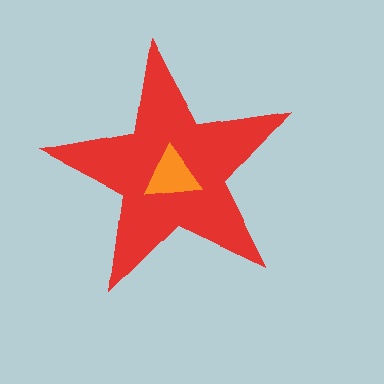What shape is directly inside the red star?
The orange triangle.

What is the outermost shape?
The red star.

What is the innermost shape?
The orange triangle.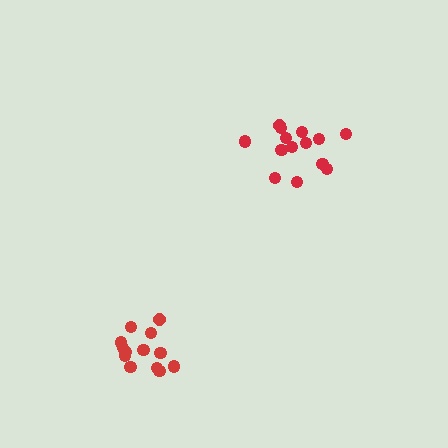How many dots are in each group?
Group 1: 13 dots, Group 2: 14 dots (27 total).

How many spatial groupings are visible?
There are 2 spatial groupings.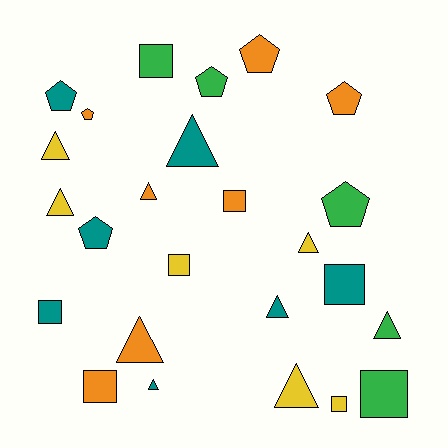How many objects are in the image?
There are 25 objects.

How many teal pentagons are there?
There are 2 teal pentagons.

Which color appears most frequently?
Orange, with 7 objects.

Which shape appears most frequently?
Triangle, with 10 objects.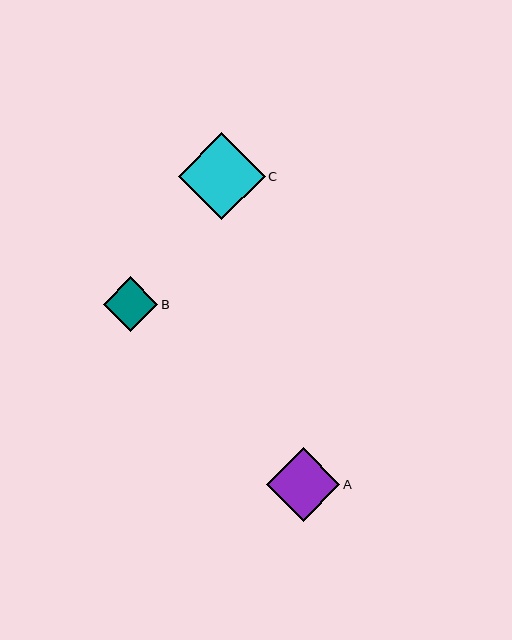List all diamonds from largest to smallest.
From largest to smallest: C, A, B.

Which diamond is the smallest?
Diamond B is the smallest with a size of approximately 55 pixels.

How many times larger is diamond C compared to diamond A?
Diamond C is approximately 1.2 times the size of diamond A.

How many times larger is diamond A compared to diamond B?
Diamond A is approximately 1.3 times the size of diamond B.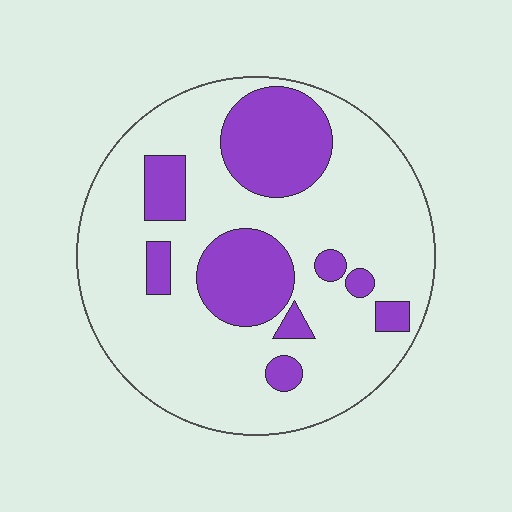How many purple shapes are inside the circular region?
9.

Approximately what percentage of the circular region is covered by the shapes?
Approximately 25%.